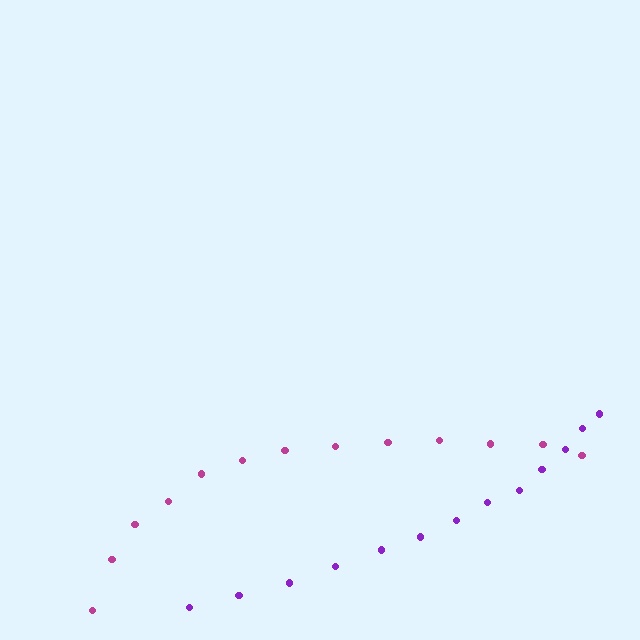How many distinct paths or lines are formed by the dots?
There are 2 distinct paths.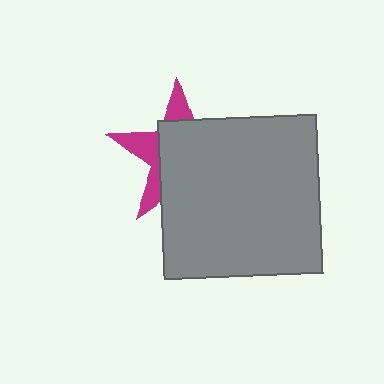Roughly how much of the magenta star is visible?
A small part of it is visible (roughly 33%).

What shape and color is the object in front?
The object in front is a gray square.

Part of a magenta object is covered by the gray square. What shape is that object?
It is a star.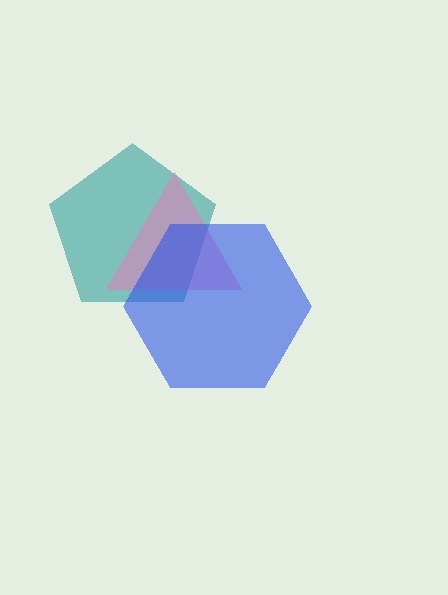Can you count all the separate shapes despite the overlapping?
Yes, there are 3 separate shapes.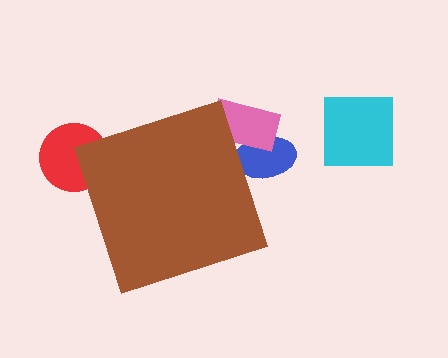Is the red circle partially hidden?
Yes, the red circle is partially hidden behind the brown diamond.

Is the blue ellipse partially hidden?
Yes, the blue ellipse is partially hidden behind the brown diamond.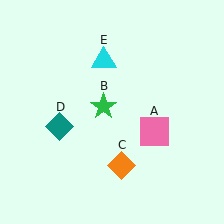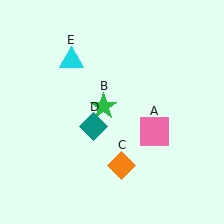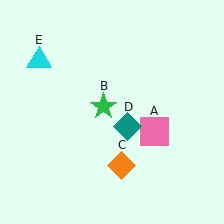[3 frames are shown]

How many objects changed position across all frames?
2 objects changed position: teal diamond (object D), cyan triangle (object E).